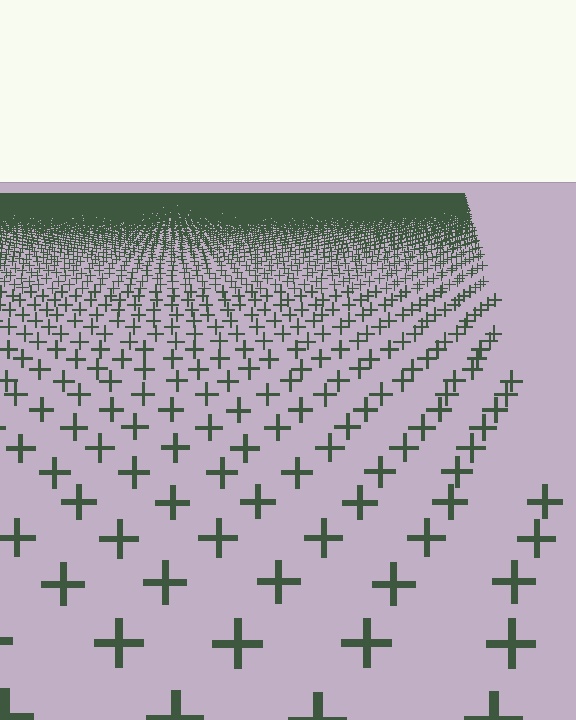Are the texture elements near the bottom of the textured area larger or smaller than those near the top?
Larger. Near the bottom, elements are closer to the viewer and appear at a bigger on-screen size.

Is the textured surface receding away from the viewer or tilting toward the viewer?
The surface is receding away from the viewer. Texture elements get smaller and denser toward the top.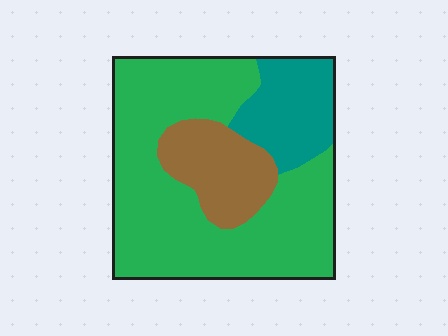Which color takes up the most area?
Green, at roughly 65%.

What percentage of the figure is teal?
Teal covers roughly 20% of the figure.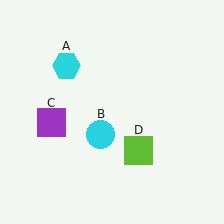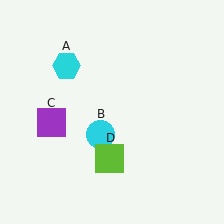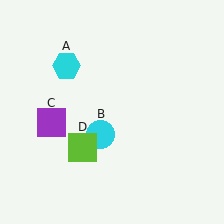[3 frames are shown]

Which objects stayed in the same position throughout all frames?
Cyan hexagon (object A) and cyan circle (object B) and purple square (object C) remained stationary.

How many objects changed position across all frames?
1 object changed position: lime square (object D).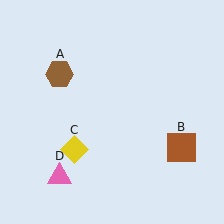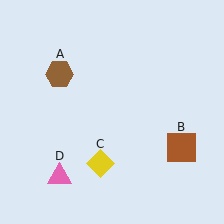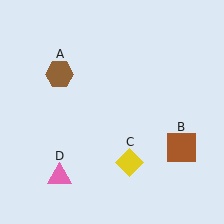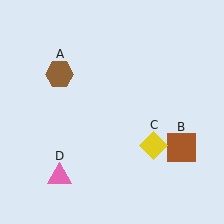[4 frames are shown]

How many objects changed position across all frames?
1 object changed position: yellow diamond (object C).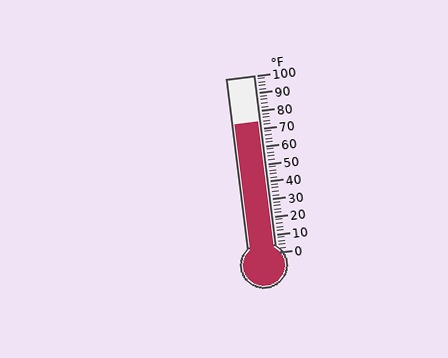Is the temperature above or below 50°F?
The temperature is above 50°F.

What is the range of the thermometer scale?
The thermometer scale ranges from 0°F to 100°F.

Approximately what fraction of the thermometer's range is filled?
The thermometer is filled to approximately 75% of its range.